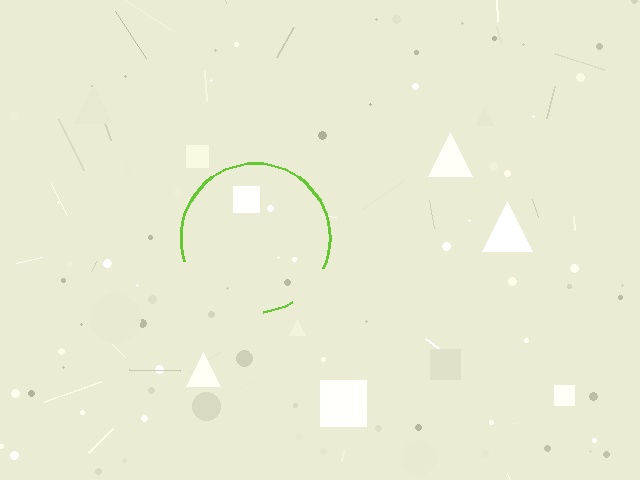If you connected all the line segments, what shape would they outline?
They would outline a circle.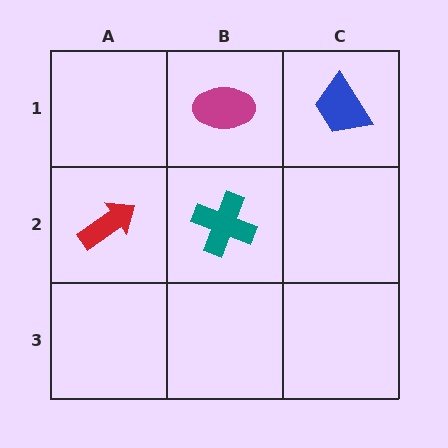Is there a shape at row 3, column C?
No, that cell is empty.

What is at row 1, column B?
A magenta ellipse.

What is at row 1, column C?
A blue trapezoid.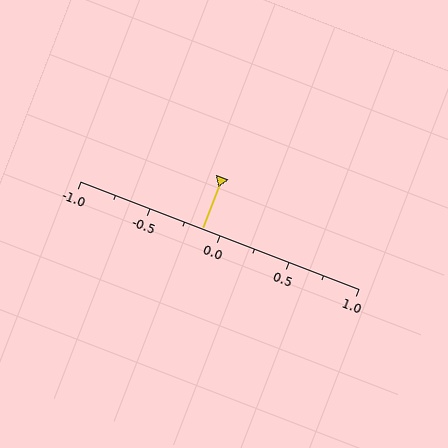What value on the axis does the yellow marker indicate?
The marker indicates approximately -0.12.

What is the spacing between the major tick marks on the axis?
The major ticks are spaced 0.5 apart.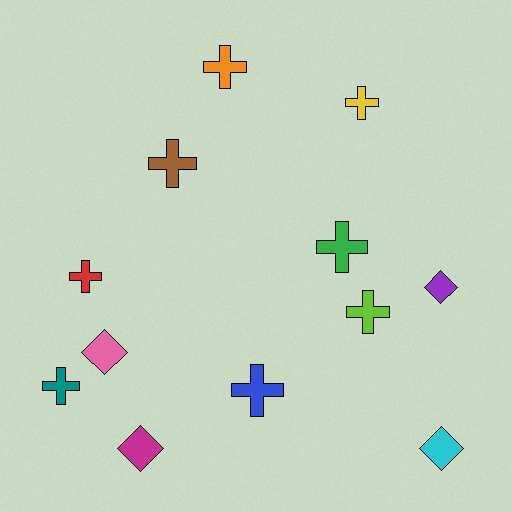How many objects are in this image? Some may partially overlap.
There are 12 objects.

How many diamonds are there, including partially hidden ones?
There are 4 diamonds.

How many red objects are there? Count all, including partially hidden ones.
There is 1 red object.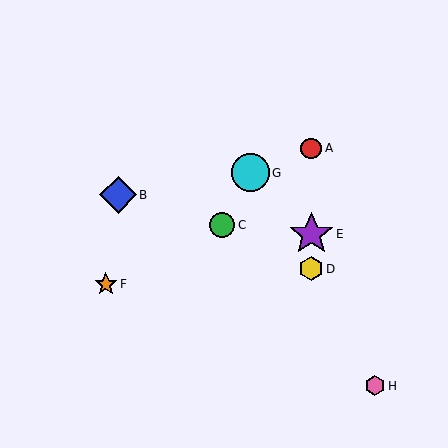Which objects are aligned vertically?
Objects A, D, E are aligned vertically.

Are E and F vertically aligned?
No, E is at x≈311 and F is at x≈106.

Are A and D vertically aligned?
Yes, both are at x≈311.